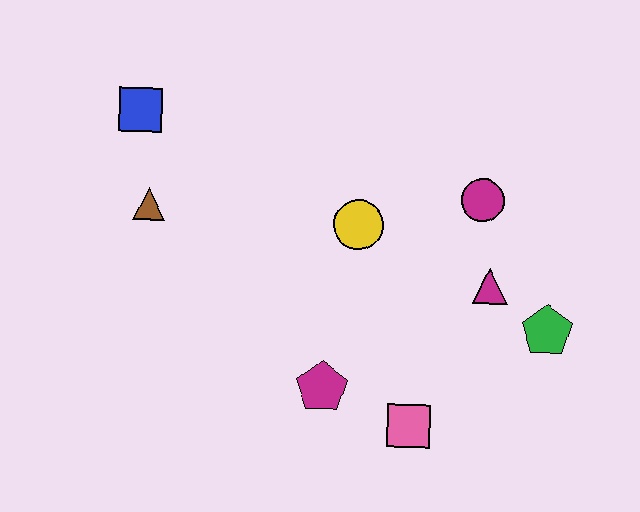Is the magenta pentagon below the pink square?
No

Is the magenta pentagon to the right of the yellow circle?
No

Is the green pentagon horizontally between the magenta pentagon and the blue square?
No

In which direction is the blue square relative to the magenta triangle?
The blue square is to the left of the magenta triangle.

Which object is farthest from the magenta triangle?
The blue square is farthest from the magenta triangle.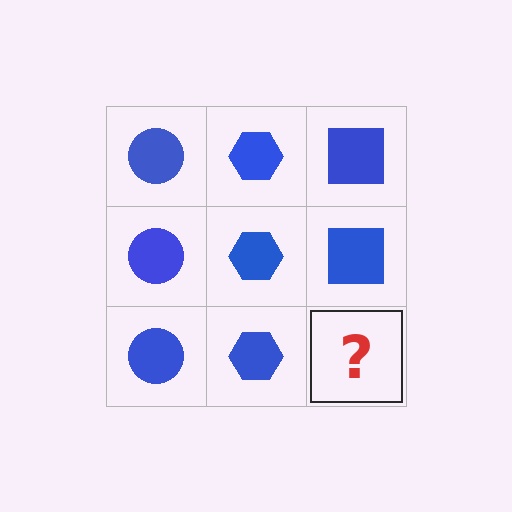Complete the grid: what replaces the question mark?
The question mark should be replaced with a blue square.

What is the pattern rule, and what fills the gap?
The rule is that each column has a consistent shape. The gap should be filled with a blue square.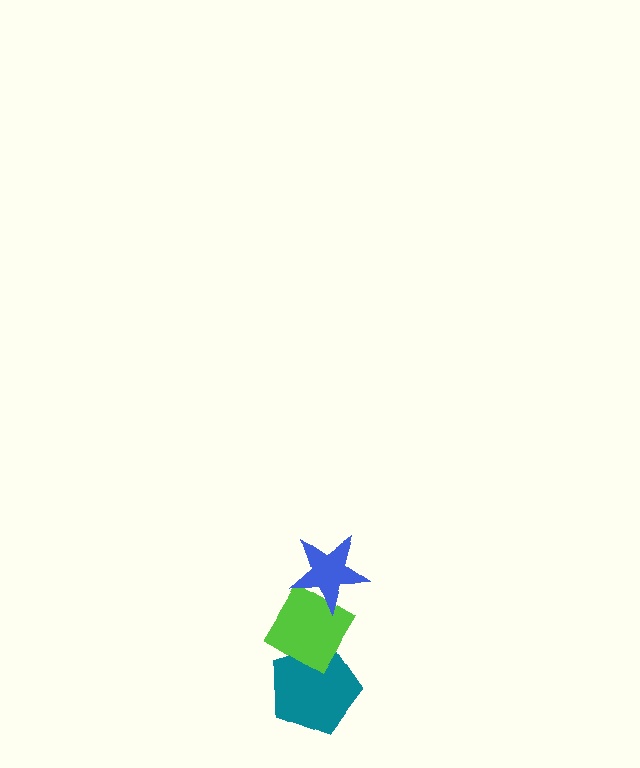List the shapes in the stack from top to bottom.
From top to bottom: the blue star, the lime diamond, the teal pentagon.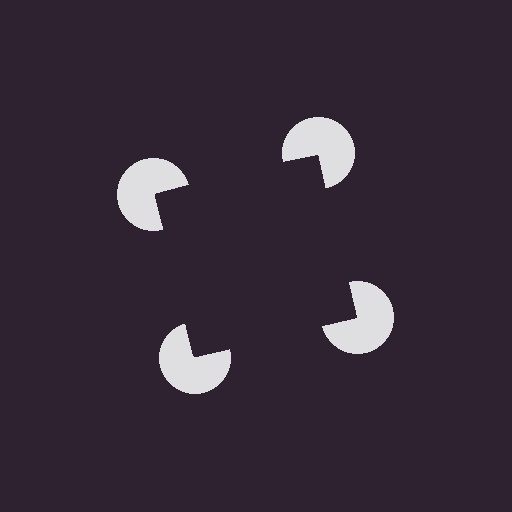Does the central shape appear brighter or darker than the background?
It typically appears slightly darker than the background, even though no actual brightness change is drawn.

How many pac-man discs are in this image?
There are 4 — one at each vertex of the illusory square.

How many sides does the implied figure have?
4 sides.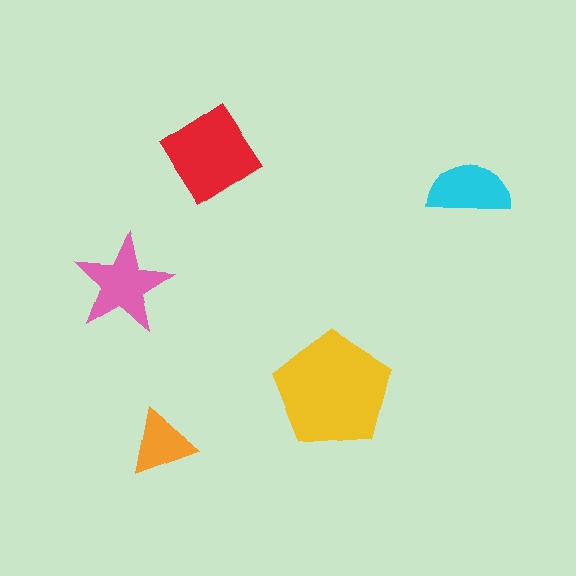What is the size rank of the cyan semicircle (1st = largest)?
4th.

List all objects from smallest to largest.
The orange triangle, the cyan semicircle, the pink star, the red diamond, the yellow pentagon.